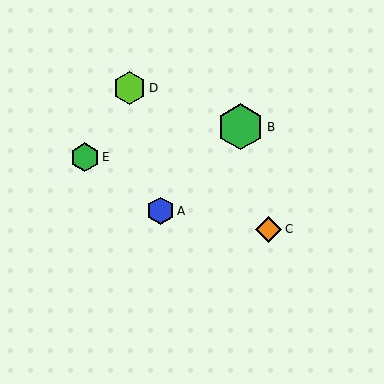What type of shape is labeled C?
Shape C is an orange diamond.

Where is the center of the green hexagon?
The center of the green hexagon is at (85, 157).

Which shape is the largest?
The green hexagon (labeled B) is the largest.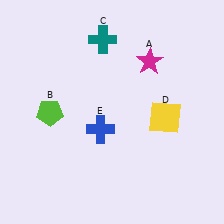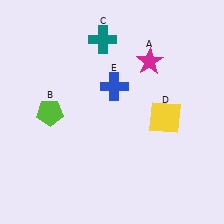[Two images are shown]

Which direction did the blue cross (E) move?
The blue cross (E) moved up.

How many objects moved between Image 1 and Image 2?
1 object moved between the two images.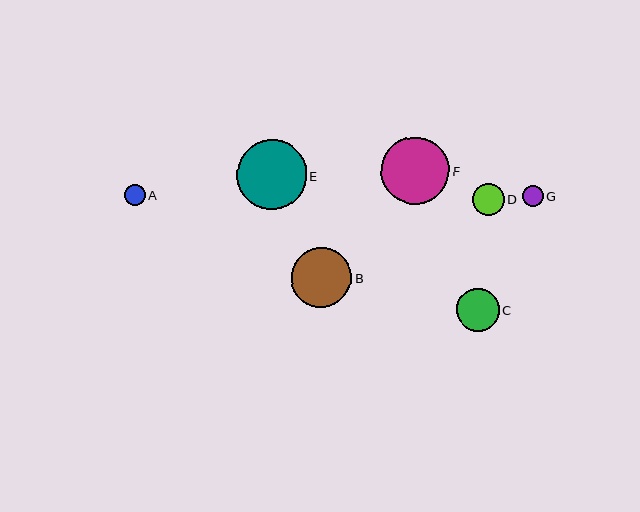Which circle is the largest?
Circle E is the largest with a size of approximately 69 pixels.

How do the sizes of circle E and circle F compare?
Circle E and circle F are approximately the same size.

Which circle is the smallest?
Circle A is the smallest with a size of approximately 21 pixels.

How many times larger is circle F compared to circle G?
Circle F is approximately 3.2 times the size of circle G.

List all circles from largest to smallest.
From largest to smallest: E, F, B, C, D, G, A.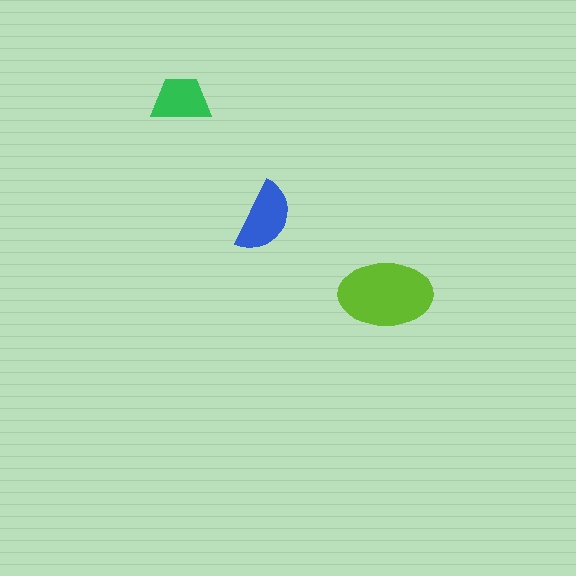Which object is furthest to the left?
The green trapezoid is leftmost.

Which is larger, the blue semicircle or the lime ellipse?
The lime ellipse.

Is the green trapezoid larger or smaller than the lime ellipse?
Smaller.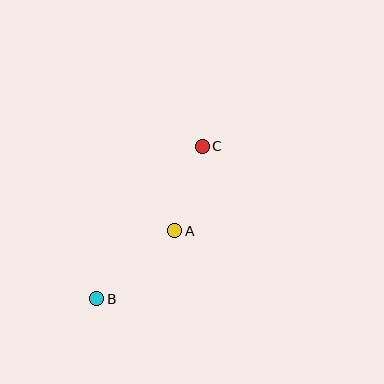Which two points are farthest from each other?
Points B and C are farthest from each other.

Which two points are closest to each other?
Points A and C are closest to each other.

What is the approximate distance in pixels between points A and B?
The distance between A and B is approximately 103 pixels.